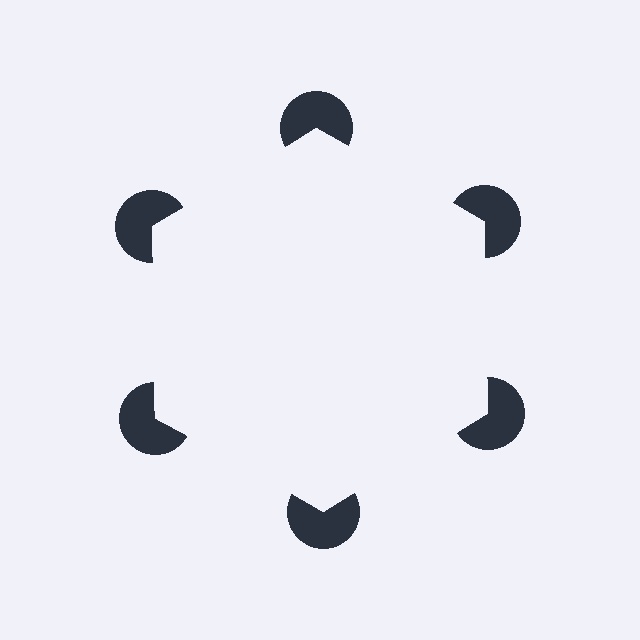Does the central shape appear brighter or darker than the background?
It typically appears slightly brighter than the background, even though no actual brightness change is drawn.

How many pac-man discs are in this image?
There are 6 — one at each vertex of the illusory hexagon.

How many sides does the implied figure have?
6 sides.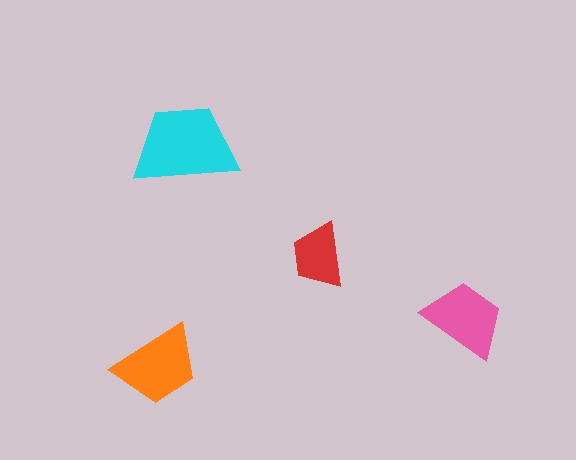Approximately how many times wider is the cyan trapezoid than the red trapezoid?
About 1.5 times wider.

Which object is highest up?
The cyan trapezoid is topmost.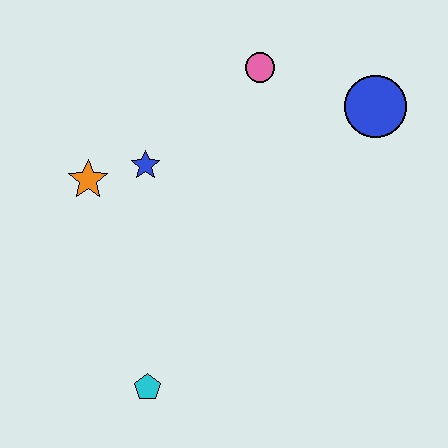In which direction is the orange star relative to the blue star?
The orange star is to the left of the blue star.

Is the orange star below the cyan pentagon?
No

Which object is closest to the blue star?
The orange star is closest to the blue star.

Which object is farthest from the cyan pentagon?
The blue circle is farthest from the cyan pentagon.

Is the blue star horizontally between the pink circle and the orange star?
Yes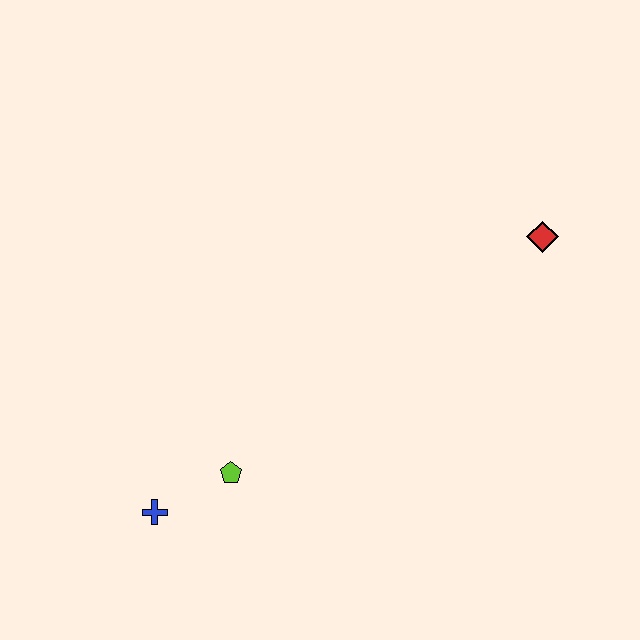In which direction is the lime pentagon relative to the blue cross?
The lime pentagon is to the right of the blue cross.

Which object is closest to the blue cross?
The lime pentagon is closest to the blue cross.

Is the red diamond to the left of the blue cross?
No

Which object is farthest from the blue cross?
The red diamond is farthest from the blue cross.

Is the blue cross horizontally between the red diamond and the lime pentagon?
No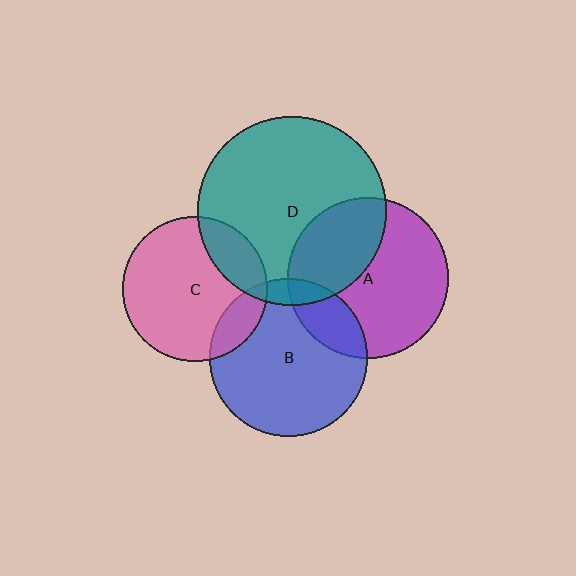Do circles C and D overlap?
Yes.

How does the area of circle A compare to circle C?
Approximately 1.2 times.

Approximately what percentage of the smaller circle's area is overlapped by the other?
Approximately 20%.